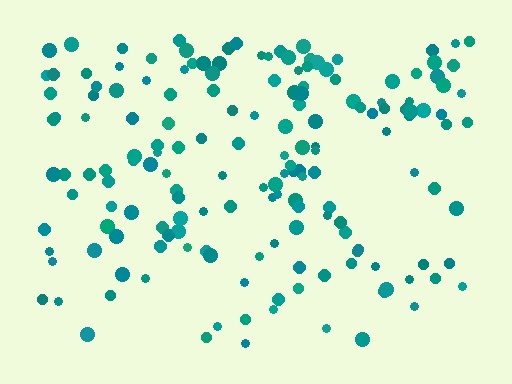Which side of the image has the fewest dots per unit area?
The bottom.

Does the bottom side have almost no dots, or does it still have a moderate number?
Still a moderate number, just noticeably fewer than the top.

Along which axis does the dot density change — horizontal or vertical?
Vertical.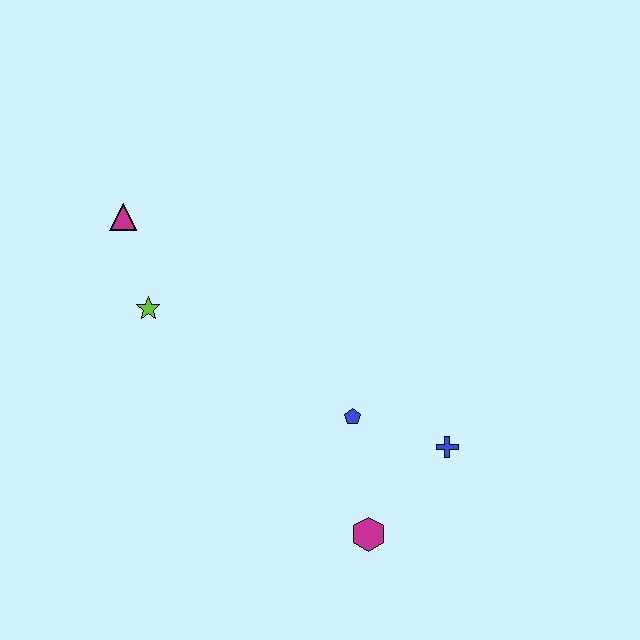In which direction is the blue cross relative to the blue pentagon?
The blue cross is to the right of the blue pentagon.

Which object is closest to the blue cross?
The blue pentagon is closest to the blue cross.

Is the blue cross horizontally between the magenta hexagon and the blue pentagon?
No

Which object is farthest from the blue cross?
The magenta triangle is farthest from the blue cross.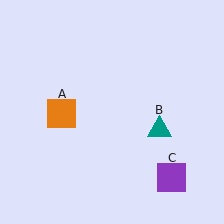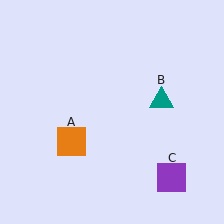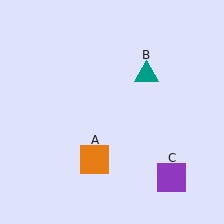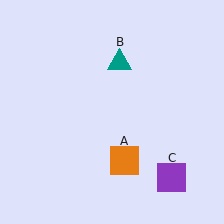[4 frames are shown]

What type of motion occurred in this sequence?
The orange square (object A), teal triangle (object B) rotated counterclockwise around the center of the scene.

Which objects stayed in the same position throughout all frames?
Purple square (object C) remained stationary.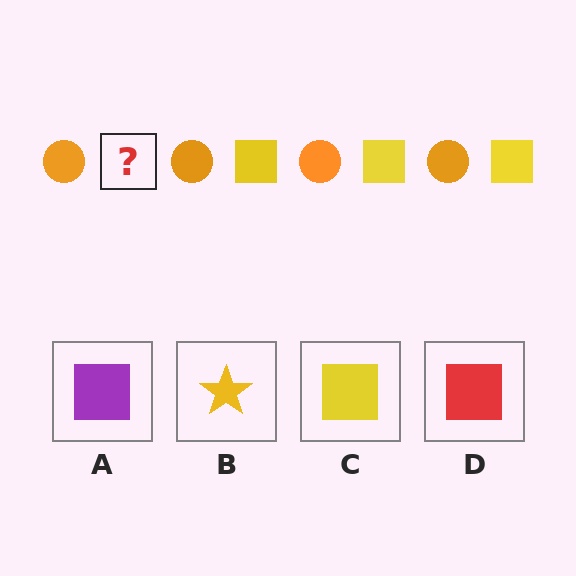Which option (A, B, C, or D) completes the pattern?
C.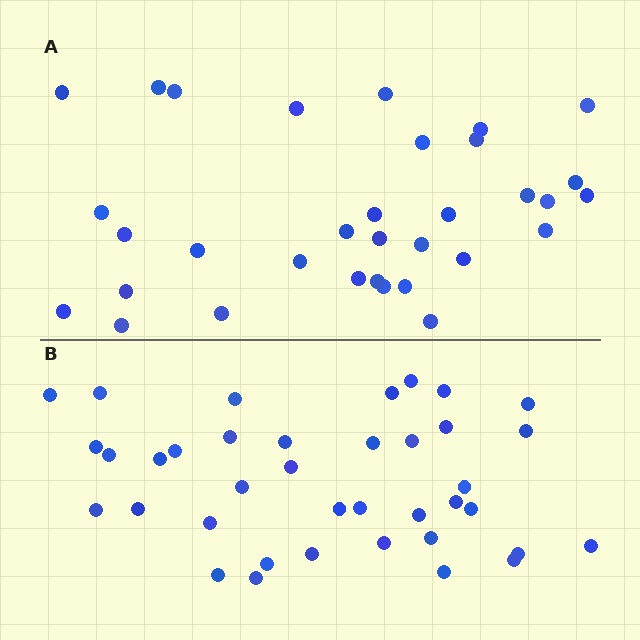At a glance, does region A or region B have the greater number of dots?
Region B (the bottom region) has more dots.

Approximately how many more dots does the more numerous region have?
Region B has about 5 more dots than region A.